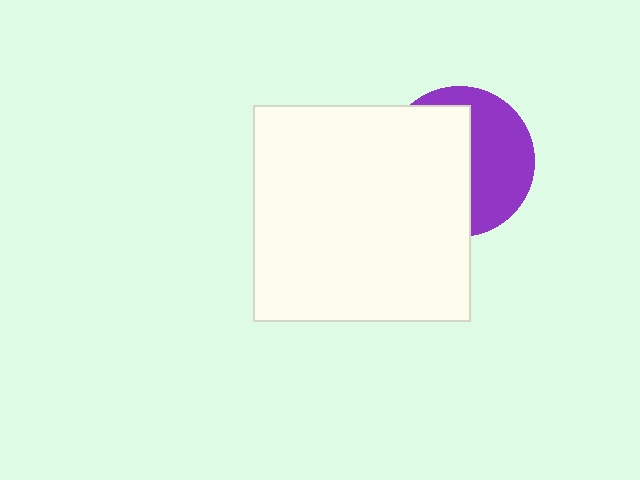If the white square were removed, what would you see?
You would see the complete purple circle.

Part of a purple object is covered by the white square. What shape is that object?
It is a circle.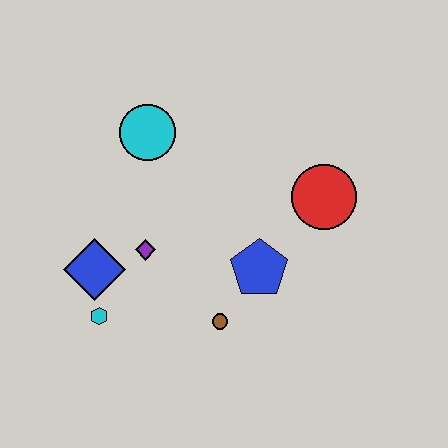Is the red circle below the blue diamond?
No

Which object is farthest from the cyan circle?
The brown circle is farthest from the cyan circle.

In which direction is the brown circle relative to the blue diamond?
The brown circle is to the right of the blue diamond.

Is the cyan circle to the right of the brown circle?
No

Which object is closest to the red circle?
The blue pentagon is closest to the red circle.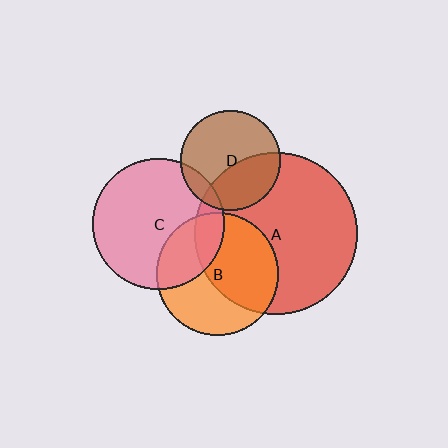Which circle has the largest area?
Circle A (red).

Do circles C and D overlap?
Yes.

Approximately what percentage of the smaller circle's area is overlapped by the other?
Approximately 10%.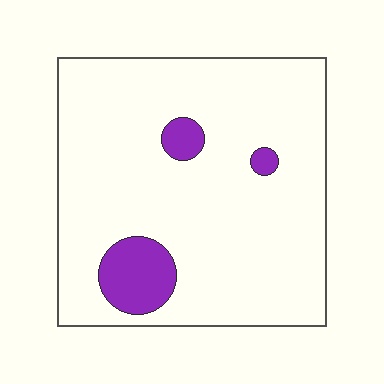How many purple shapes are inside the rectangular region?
3.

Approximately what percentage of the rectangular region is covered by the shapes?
Approximately 10%.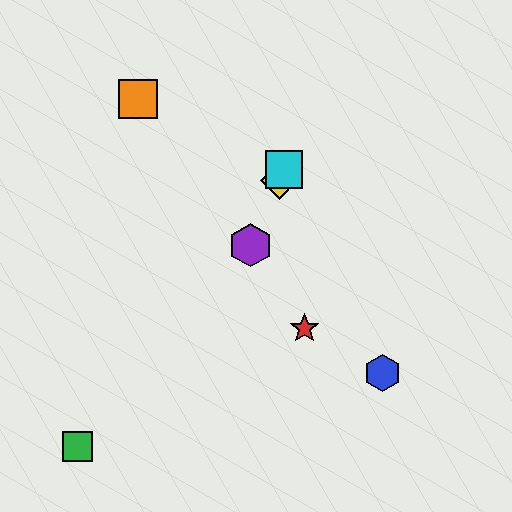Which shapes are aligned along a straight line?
The yellow diamond, the purple hexagon, the cyan square are aligned along a straight line.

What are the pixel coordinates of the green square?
The green square is at (77, 446).